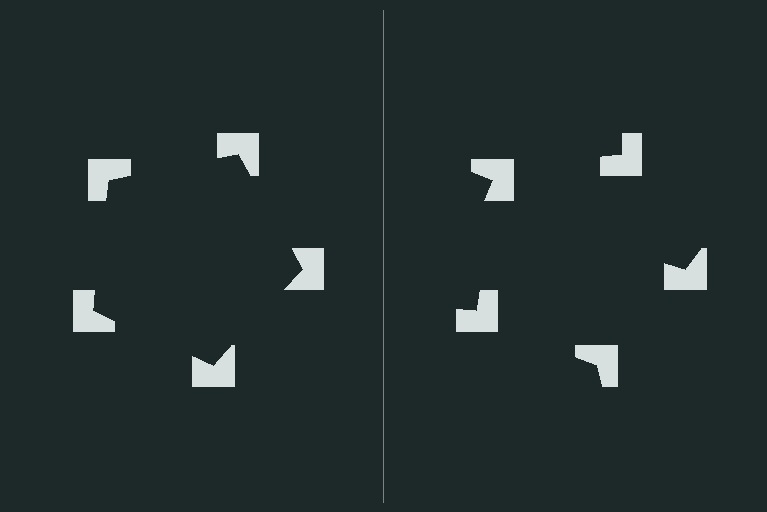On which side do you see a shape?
An illusory pentagon appears on the left side. On the right side the wedge cuts are rotated, so no coherent shape forms.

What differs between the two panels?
The notched squares are positioned identically on both sides; only the wedge orientations differ. On the left they align to a pentagon; on the right they are misaligned.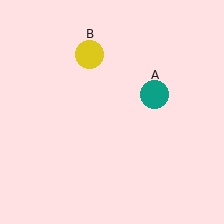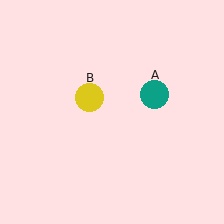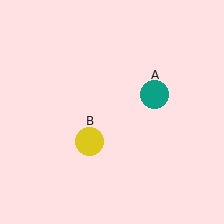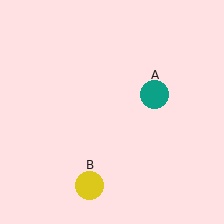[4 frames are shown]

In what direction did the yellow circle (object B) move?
The yellow circle (object B) moved down.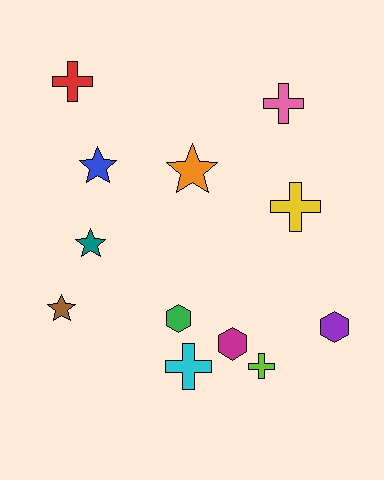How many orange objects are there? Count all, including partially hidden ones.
There is 1 orange object.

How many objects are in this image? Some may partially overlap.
There are 12 objects.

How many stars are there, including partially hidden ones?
There are 4 stars.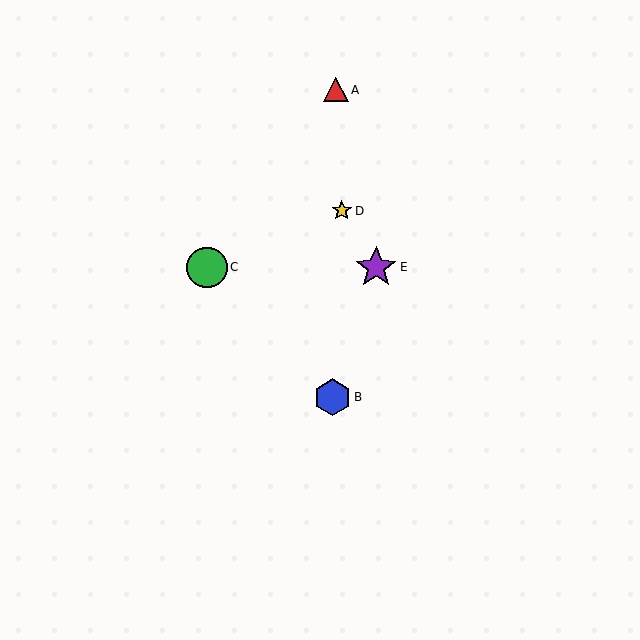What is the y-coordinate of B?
Object B is at y≈397.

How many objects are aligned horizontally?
2 objects (C, E) are aligned horizontally.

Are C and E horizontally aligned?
Yes, both are at y≈267.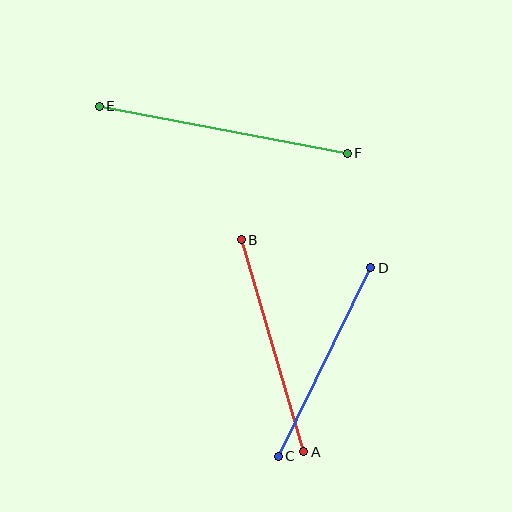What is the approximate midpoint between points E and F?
The midpoint is at approximately (223, 130) pixels.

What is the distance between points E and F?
The distance is approximately 252 pixels.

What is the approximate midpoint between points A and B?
The midpoint is at approximately (272, 346) pixels.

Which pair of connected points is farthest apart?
Points E and F are farthest apart.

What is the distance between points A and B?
The distance is approximately 221 pixels.